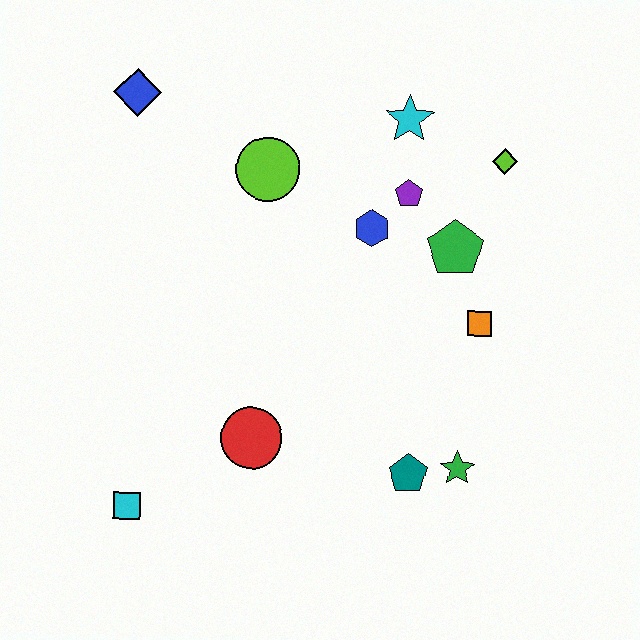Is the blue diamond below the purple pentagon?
No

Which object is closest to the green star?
The teal pentagon is closest to the green star.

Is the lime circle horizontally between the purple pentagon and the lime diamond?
No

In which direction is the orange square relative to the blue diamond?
The orange square is to the right of the blue diamond.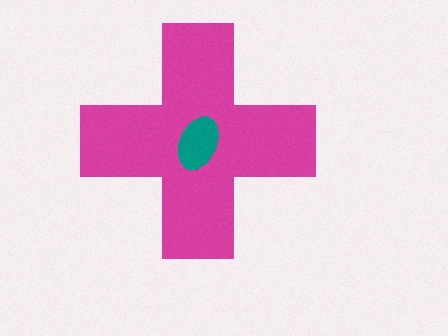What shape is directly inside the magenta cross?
The teal ellipse.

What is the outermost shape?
The magenta cross.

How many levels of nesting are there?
2.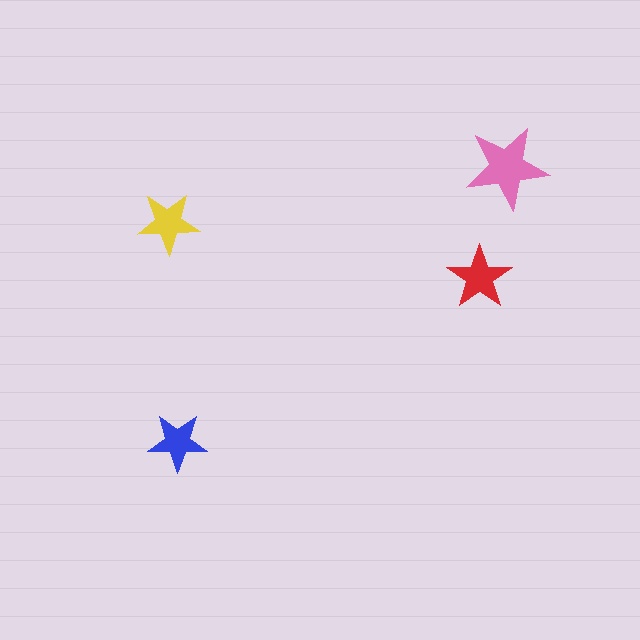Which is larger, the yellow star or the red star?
The red one.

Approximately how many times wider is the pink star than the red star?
About 1.5 times wider.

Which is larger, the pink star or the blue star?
The pink one.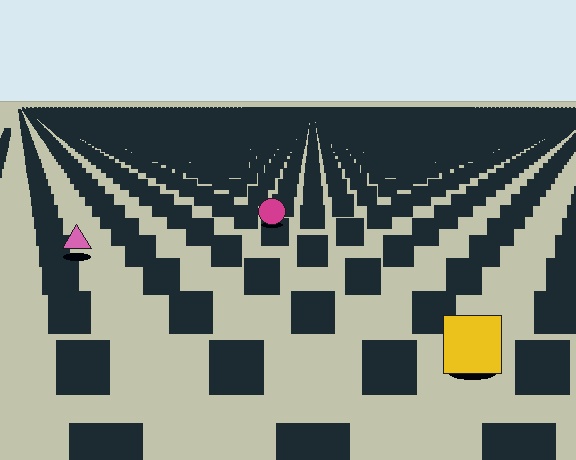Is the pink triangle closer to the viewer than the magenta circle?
Yes. The pink triangle is closer — you can tell from the texture gradient: the ground texture is coarser near it.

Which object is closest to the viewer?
The yellow square is closest. The texture marks near it are larger and more spread out.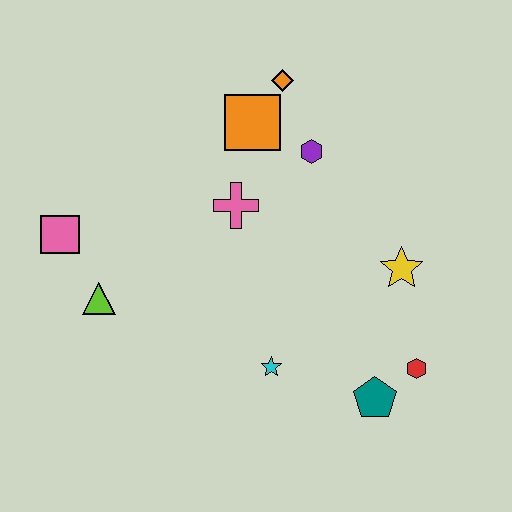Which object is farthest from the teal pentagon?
The pink square is farthest from the teal pentagon.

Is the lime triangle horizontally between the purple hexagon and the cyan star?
No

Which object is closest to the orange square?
The orange diamond is closest to the orange square.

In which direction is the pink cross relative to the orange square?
The pink cross is below the orange square.